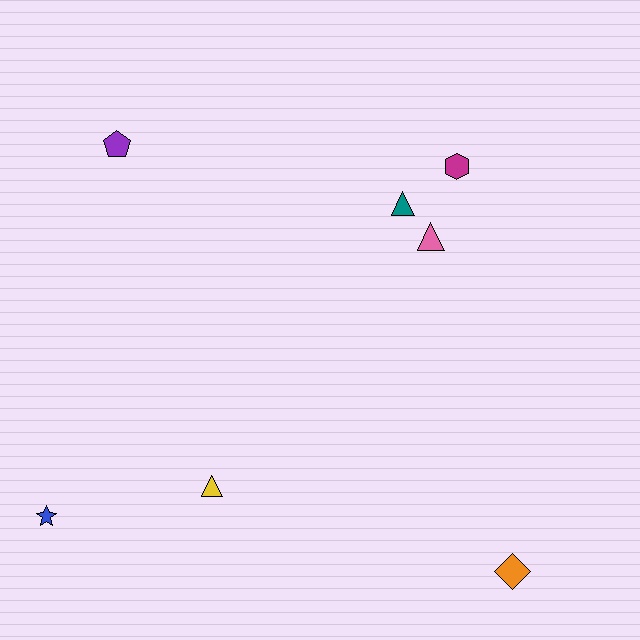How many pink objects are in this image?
There is 1 pink object.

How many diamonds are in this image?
There is 1 diamond.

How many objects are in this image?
There are 7 objects.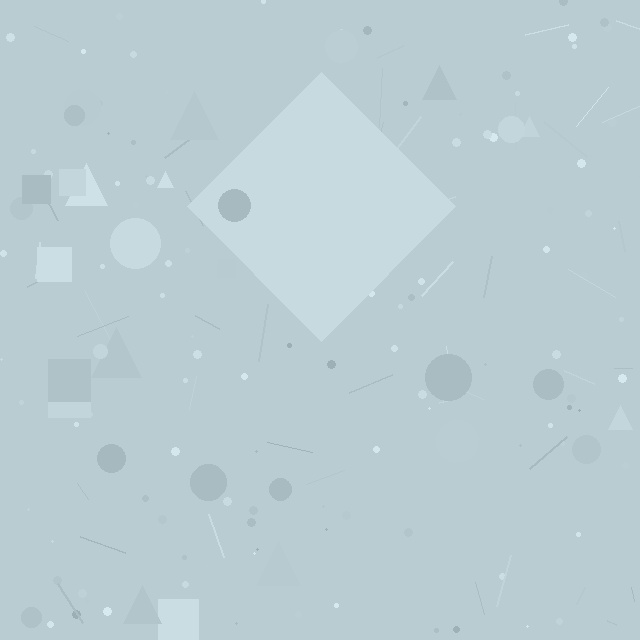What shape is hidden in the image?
A diamond is hidden in the image.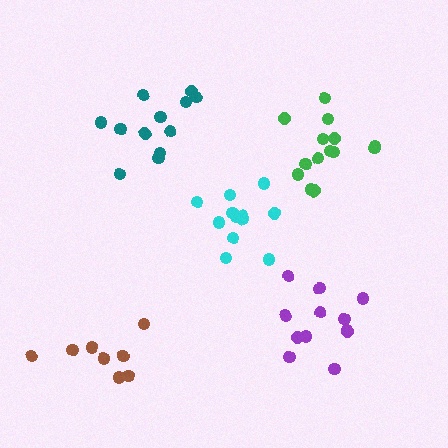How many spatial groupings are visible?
There are 5 spatial groupings.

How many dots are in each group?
Group 1: 13 dots, Group 2: 12 dots, Group 3: 14 dots, Group 4: 13 dots, Group 5: 8 dots (60 total).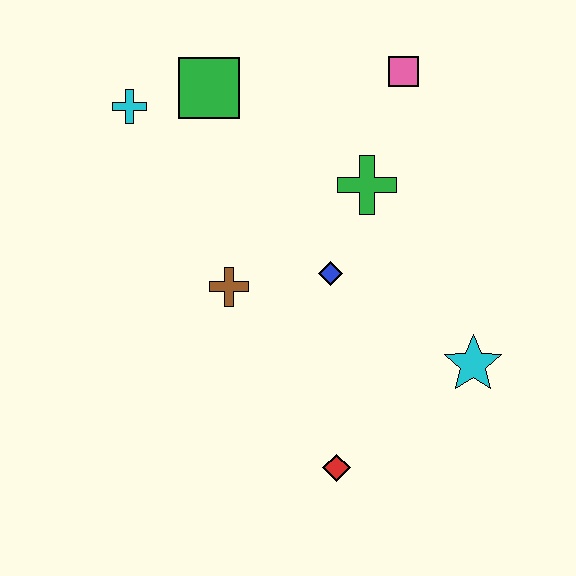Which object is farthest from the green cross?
The red diamond is farthest from the green cross.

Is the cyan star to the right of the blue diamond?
Yes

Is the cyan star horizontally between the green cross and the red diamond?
No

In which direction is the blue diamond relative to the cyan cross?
The blue diamond is to the right of the cyan cross.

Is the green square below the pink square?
Yes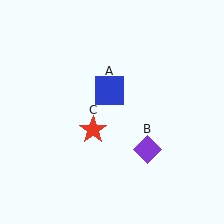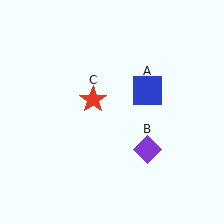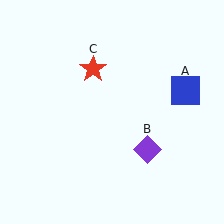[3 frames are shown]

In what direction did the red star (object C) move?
The red star (object C) moved up.